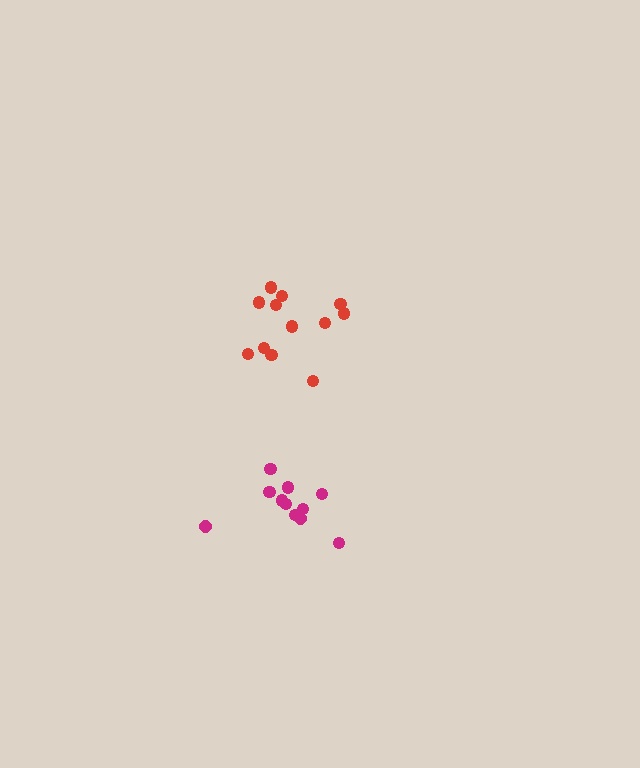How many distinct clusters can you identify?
There are 2 distinct clusters.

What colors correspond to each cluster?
The clusters are colored: magenta, red.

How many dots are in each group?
Group 1: 11 dots, Group 2: 12 dots (23 total).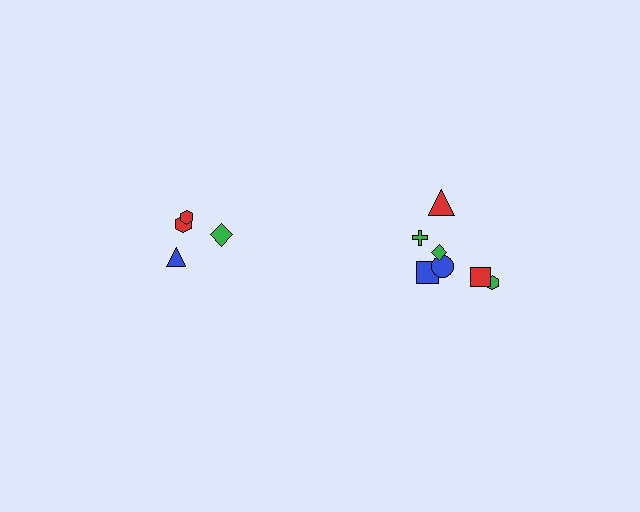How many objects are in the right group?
There are 7 objects.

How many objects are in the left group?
There are 4 objects.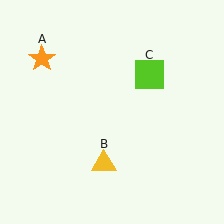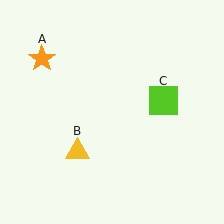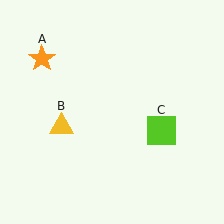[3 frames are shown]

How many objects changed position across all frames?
2 objects changed position: yellow triangle (object B), lime square (object C).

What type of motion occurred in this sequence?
The yellow triangle (object B), lime square (object C) rotated clockwise around the center of the scene.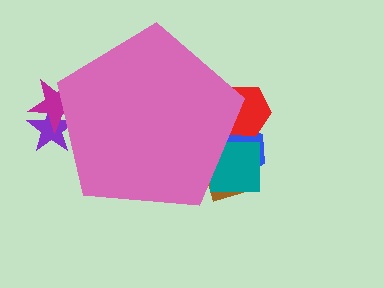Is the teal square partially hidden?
Yes, the teal square is partially hidden behind the pink pentagon.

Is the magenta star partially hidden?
Yes, the magenta star is partially hidden behind the pink pentagon.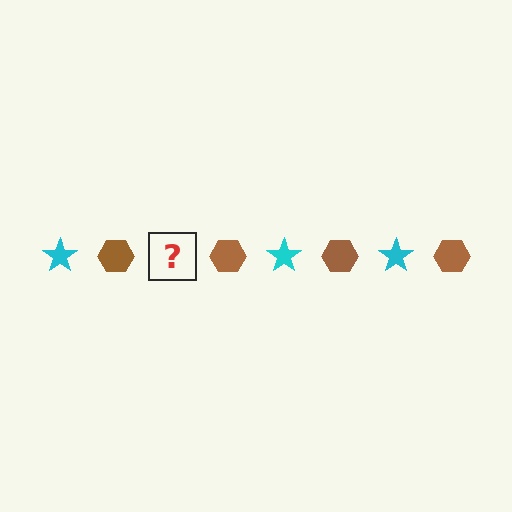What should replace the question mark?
The question mark should be replaced with a cyan star.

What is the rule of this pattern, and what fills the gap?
The rule is that the pattern alternates between cyan star and brown hexagon. The gap should be filled with a cyan star.